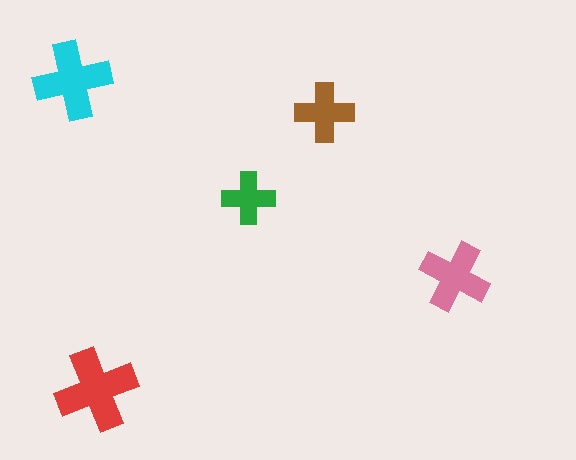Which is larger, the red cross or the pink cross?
The red one.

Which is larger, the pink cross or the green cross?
The pink one.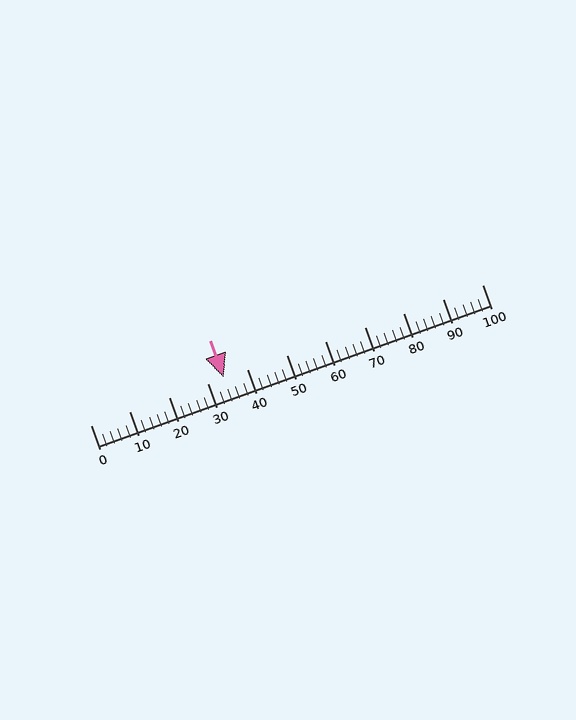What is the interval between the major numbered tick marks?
The major tick marks are spaced 10 units apart.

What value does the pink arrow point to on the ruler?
The pink arrow points to approximately 34.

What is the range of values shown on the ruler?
The ruler shows values from 0 to 100.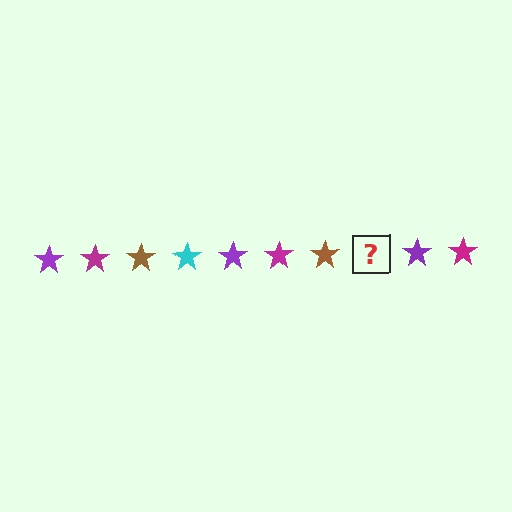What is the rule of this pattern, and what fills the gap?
The rule is that the pattern cycles through purple, magenta, brown, cyan stars. The gap should be filled with a cyan star.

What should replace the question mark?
The question mark should be replaced with a cyan star.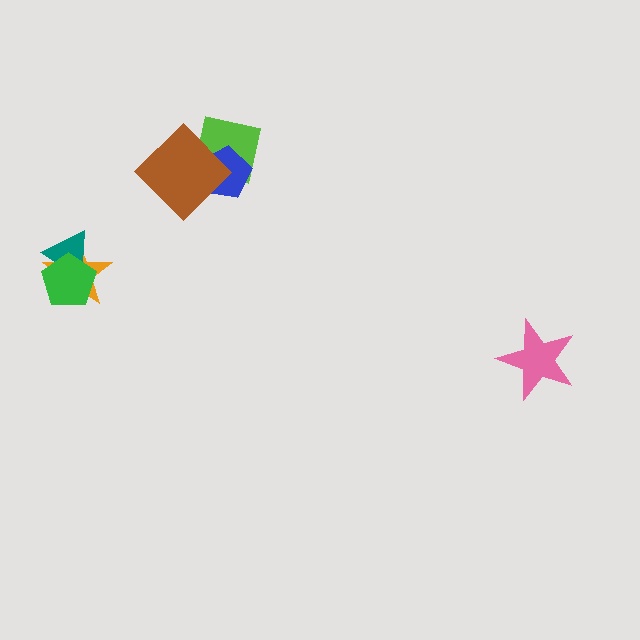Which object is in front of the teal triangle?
The green pentagon is in front of the teal triangle.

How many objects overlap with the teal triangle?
2 objects overlap with the teal triangle.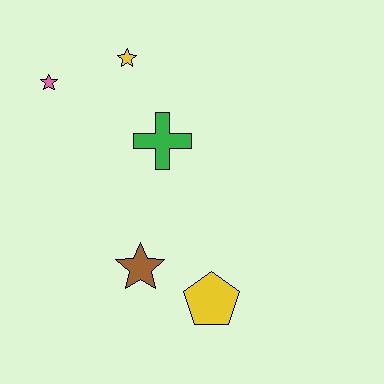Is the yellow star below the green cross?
No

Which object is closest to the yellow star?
The pink star is closest to the yellow star.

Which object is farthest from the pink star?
The yellow pentagon is farthest from the pink star.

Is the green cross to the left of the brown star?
No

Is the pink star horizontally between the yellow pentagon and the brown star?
No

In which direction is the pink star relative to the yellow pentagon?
The pink star is above the yellow pentagon.